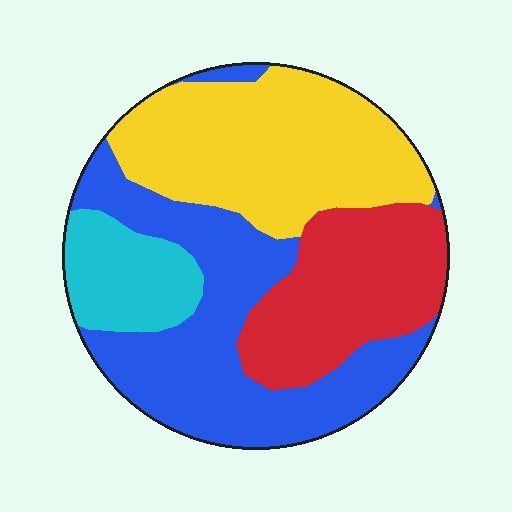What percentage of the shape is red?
Red covers around 20% of the shape.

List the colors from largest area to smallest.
From largest to smallest: blue, yellow, red, cyan.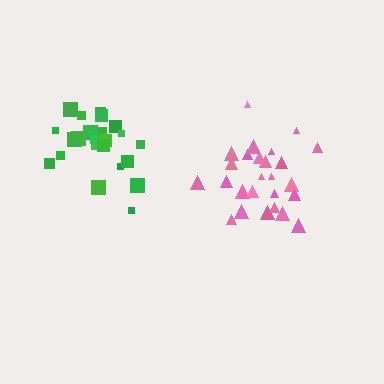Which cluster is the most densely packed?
Green.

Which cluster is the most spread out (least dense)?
Pink.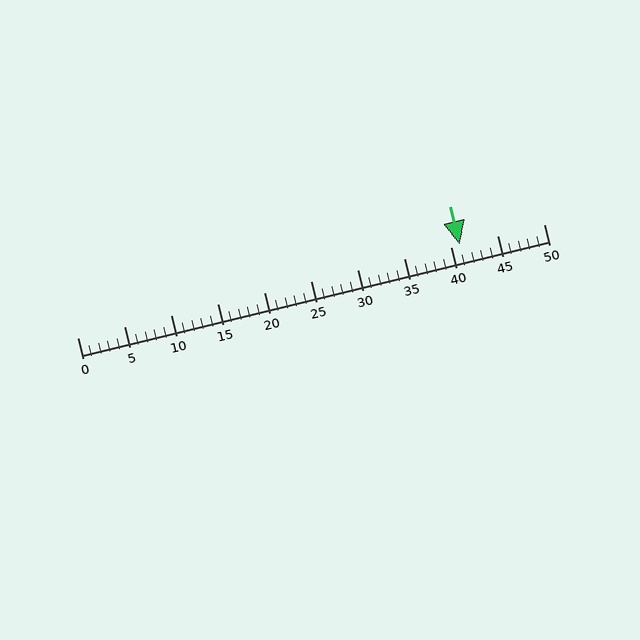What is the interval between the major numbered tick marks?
The major tick marks are spaced 5 units apart.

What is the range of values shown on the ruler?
The ruler shows values from 0 to 50.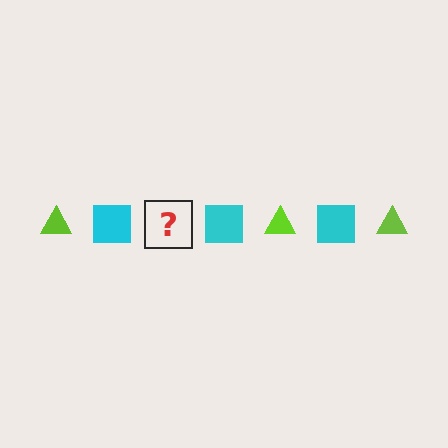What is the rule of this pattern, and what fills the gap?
The rule is that the pattern alternates between lime triangle and cyan square. The gap should be filled with a lime triangle.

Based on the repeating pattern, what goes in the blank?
The blank should be a lime triangle.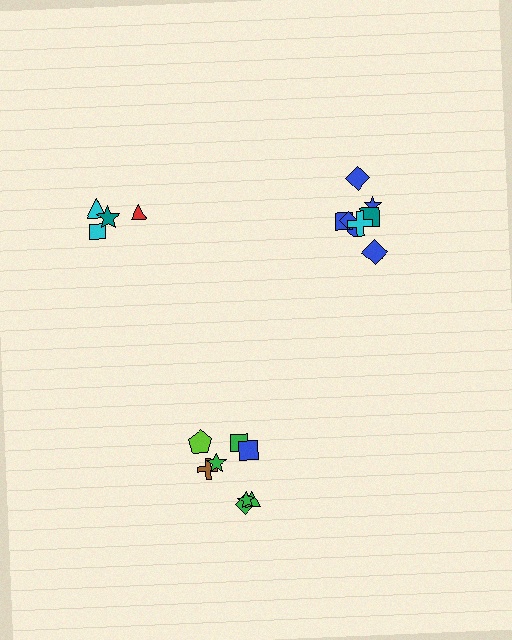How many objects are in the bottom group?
There are 8 objects.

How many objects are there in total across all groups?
There are 20 objects.